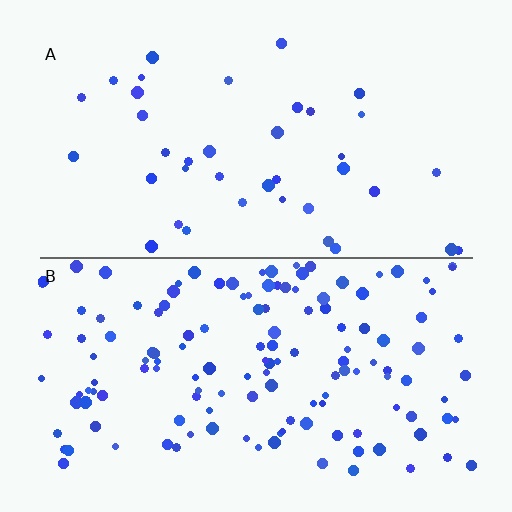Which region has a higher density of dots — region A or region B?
B (the bottom).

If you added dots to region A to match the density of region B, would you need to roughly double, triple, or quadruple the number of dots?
Approximately quadruple.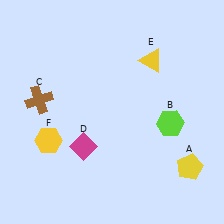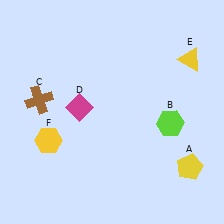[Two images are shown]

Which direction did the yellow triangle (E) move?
The yellow triangle (E) moved right.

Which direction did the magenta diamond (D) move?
The magenta diamond (D) moved up.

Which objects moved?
The objects that moved are: the magenta diamond (D), the yellow triangle (E).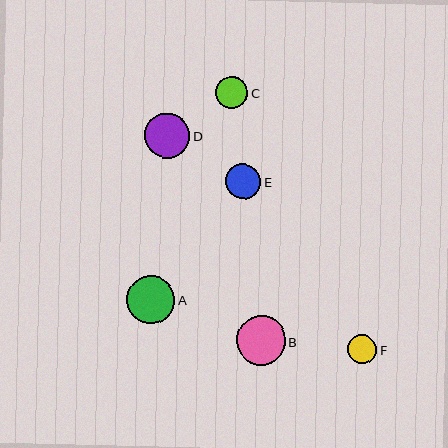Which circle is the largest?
Circle B is the largest with a size of approximately 49 pixels.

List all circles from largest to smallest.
From largest to smallest: B, A, D, E, C, F.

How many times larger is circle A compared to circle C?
Circle A is approximately 1.5 times the size of circle C.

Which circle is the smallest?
Circle F is the smallest with a size of approximately 29 pixels.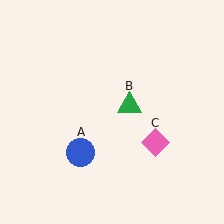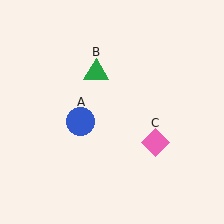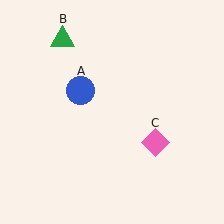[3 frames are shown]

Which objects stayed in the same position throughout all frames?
Pink diamond (object C) remained stationary.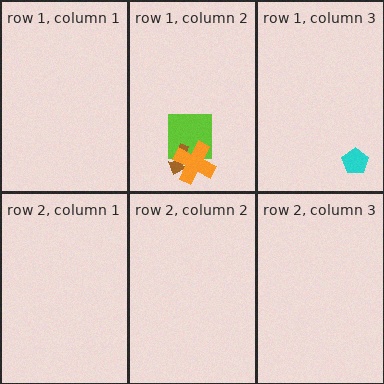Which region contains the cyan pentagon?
The row 1, column 3 region.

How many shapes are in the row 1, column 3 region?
1.